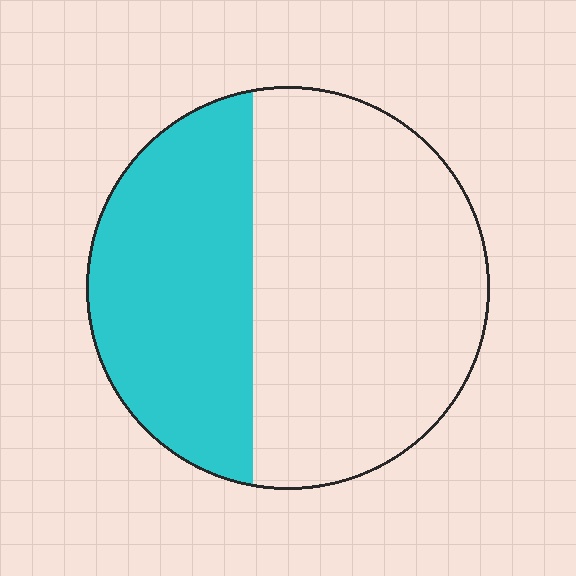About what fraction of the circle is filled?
About two fifths (2/5).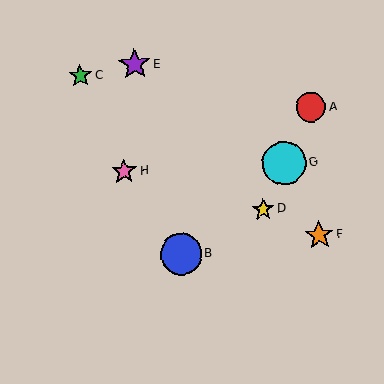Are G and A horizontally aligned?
No, G is at y≈163 and A is at y≈107.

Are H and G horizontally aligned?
Yes, both are at y≈171.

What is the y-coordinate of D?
Object D is at y≈210.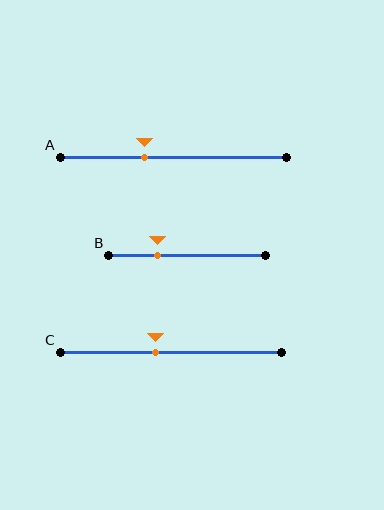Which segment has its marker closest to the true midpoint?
Segment C has its marker closest to the true midpoint.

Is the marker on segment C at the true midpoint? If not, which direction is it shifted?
No, the marker on segment C is shifted to the left by about 7% of the segment length.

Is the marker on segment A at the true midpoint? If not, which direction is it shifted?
No, the marker on segment A is shifted to the left by about 13% of the segment length.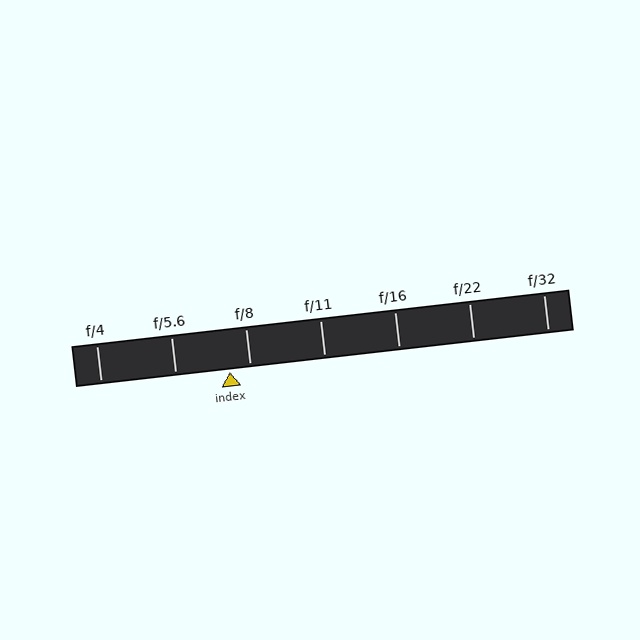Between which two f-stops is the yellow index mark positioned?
The index mark is between f/5.6 and f/8.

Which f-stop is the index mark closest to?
The index mark is closest to f/8.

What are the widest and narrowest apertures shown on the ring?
The widest aperture shown is f/4 and the narrowest is f/32.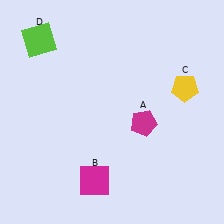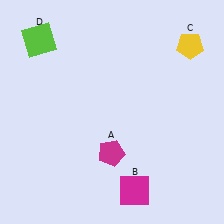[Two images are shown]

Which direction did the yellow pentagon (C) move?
The yellow pentagon (C) moved up.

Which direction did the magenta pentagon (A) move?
The magenta pentagon (A) moved left.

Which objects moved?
The objects that moved are: the magenta pentagon (A), the magenta square (B), the yellow pentagon (C).